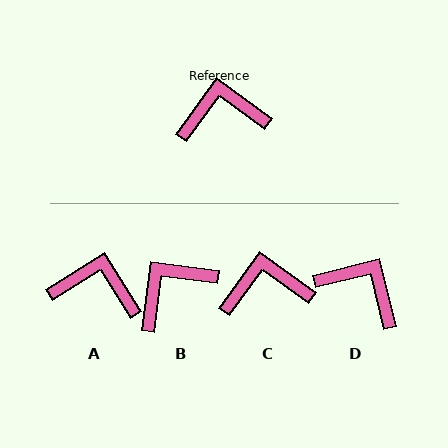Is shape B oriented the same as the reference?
No, it is off by about 29 degrees.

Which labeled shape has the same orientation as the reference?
C.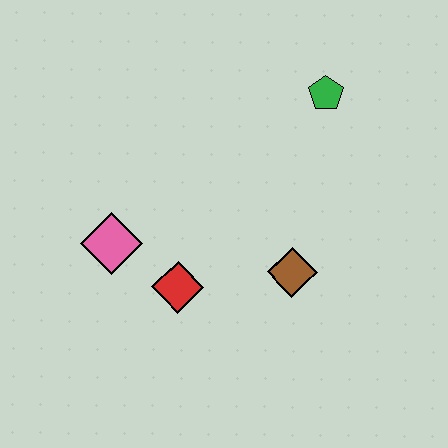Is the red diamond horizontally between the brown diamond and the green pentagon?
No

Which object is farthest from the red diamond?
The green pentagon is farthest from the red diamond.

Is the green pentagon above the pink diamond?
Yes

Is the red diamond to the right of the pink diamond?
Yes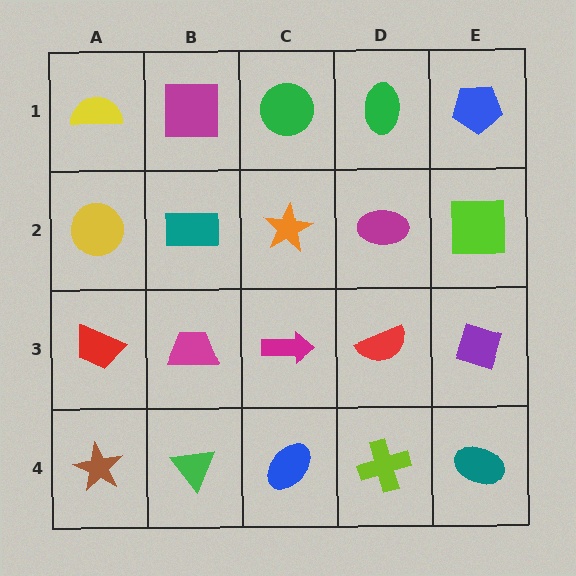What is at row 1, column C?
A green circle.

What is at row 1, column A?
A yellow semicircle.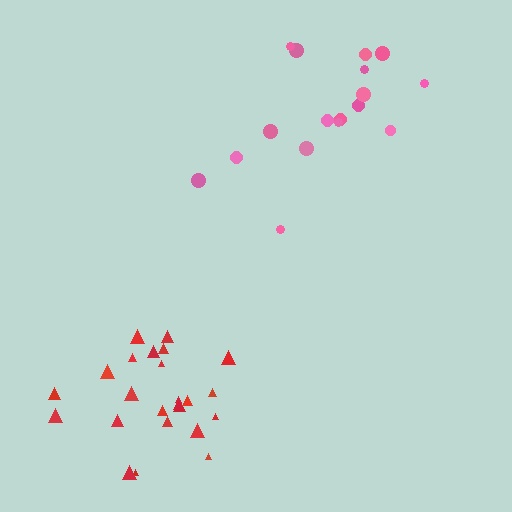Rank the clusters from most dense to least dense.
red, pink.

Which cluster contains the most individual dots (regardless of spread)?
Red (24).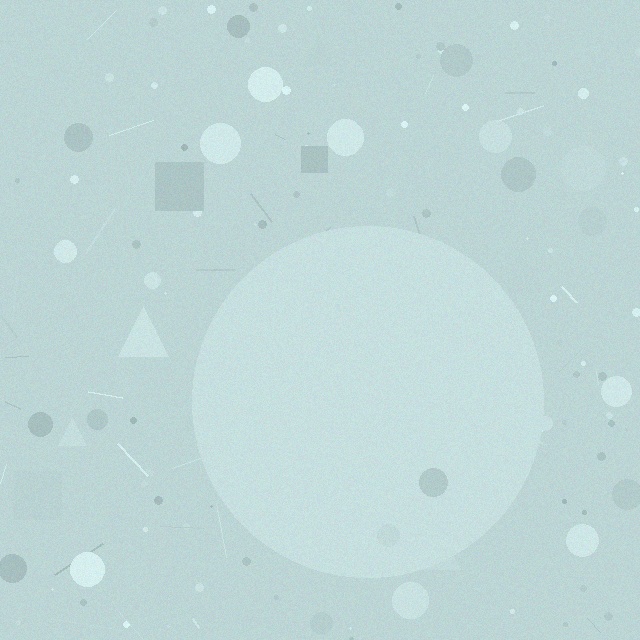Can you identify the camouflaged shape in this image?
The camouflaged shape is a circle.